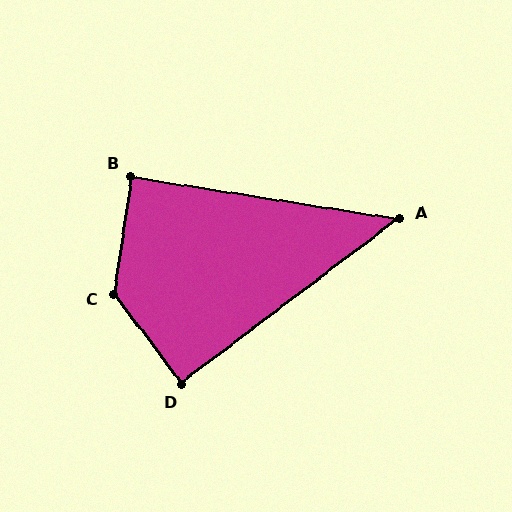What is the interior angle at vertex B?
Approximately 90 degrees (approximately right).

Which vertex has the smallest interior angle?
A, at approximately 46 degrees.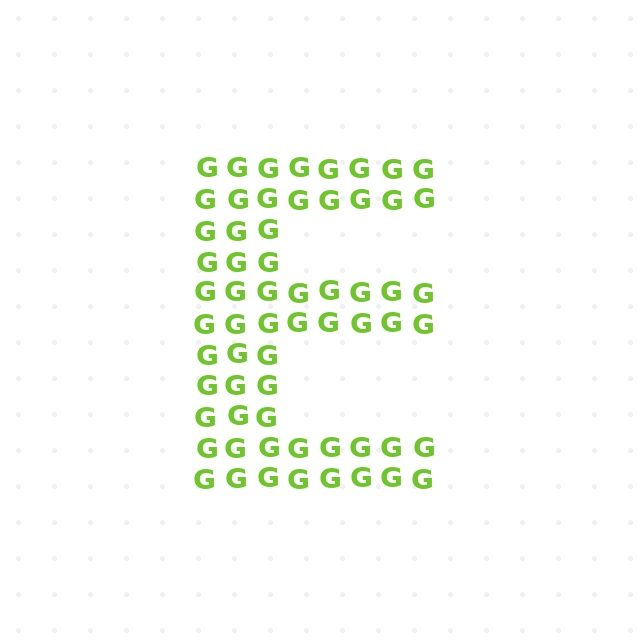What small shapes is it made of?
It is made of small letter G's.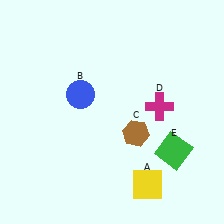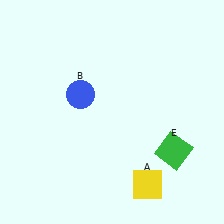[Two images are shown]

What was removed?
The brown hexagon (C), the magenta cross (D) were removed in Image 2.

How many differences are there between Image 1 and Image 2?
There are 2 differences between the two images.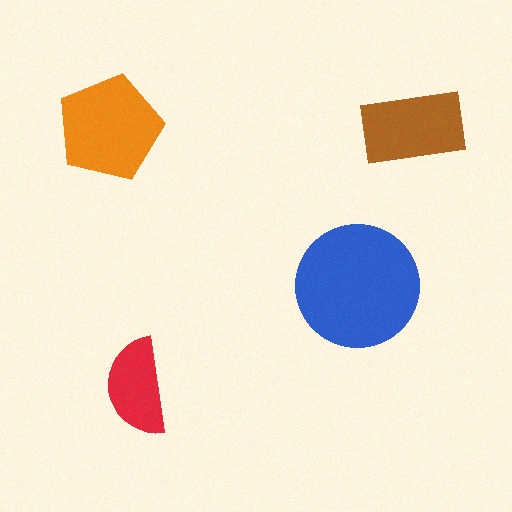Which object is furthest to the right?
The brown rectangle is rightmost.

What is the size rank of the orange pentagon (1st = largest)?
2nd.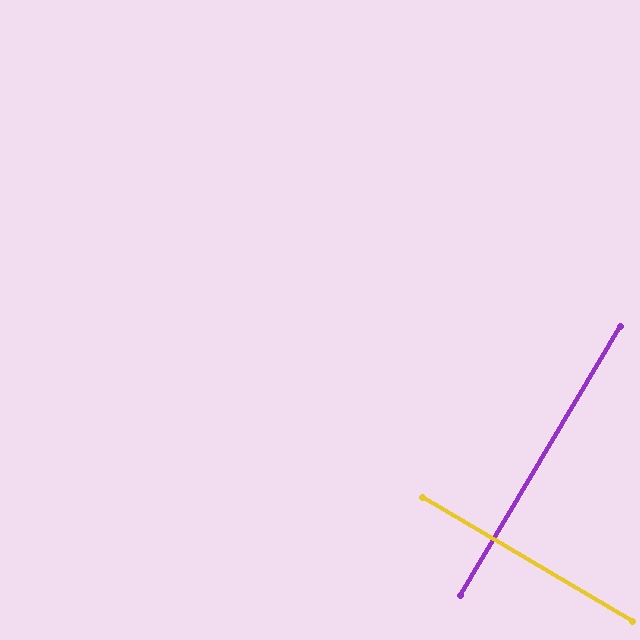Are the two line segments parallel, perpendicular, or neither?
Perpendicular — they meet at approximately 90°.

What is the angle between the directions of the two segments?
Approximately 90 degrees.